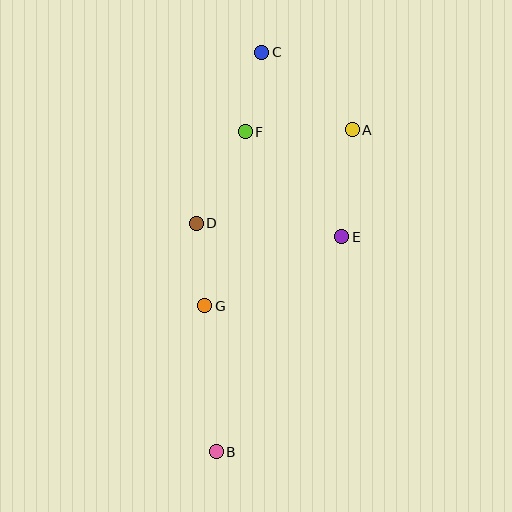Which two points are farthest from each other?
Points B and C are farthest from each other.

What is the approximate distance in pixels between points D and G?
The distance between D and G is approximately 83 pixels.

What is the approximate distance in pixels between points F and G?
The distance between F and G is approximately 179 pixels.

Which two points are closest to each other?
Points C and F are closest to each other.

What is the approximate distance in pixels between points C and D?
The distance between C and D is approximately 183 pixels.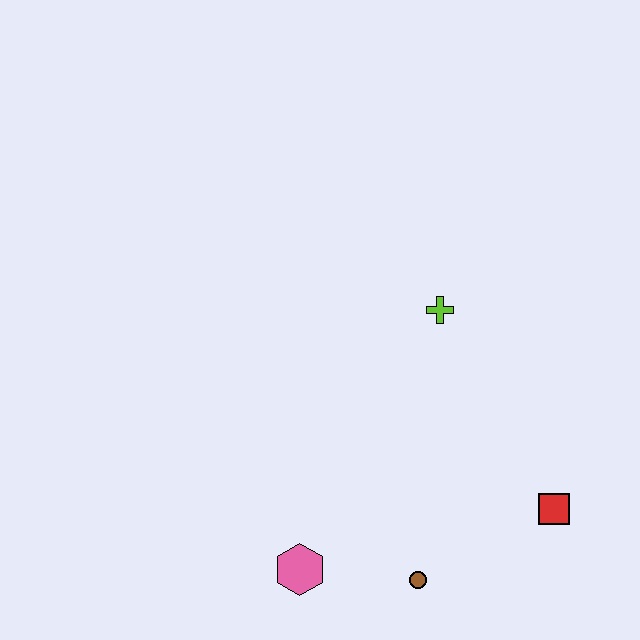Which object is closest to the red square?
The brown circle is closest to the red square.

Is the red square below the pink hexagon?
No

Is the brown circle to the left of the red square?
Yes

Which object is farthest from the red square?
The pink hexagon is farthest from the red square.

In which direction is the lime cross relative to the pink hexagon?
The lime cross is above the pink hexagon.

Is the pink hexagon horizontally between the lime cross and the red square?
No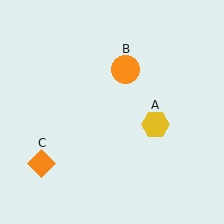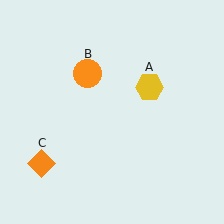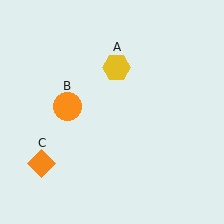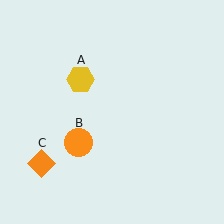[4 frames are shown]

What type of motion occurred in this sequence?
The yellow hexagon (object A), orange circle (object B) rotated counterclockwise around the center of the scene.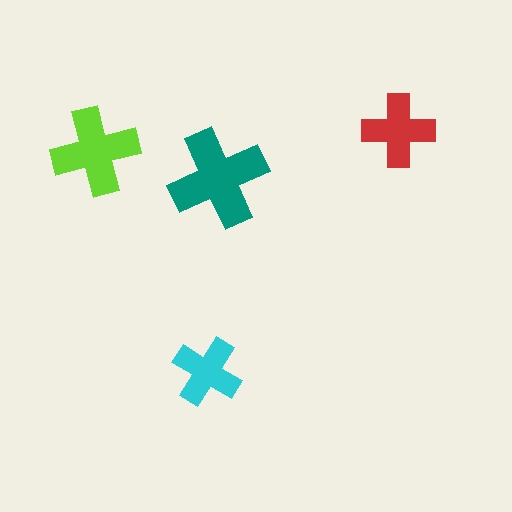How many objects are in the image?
There are 4 objects in the image.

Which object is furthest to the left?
The lime cross is leftmost.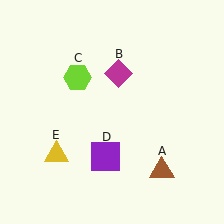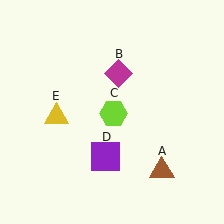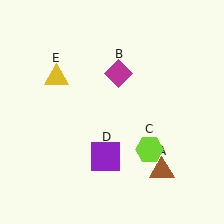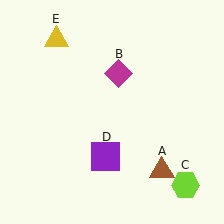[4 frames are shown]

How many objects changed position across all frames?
2 objects changed position: lime hexagon (object C), yellow triangle (object E).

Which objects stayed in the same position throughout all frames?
Brown triangle (object A) and magenta diamond (object B) and purple square (object D) remained stationary.